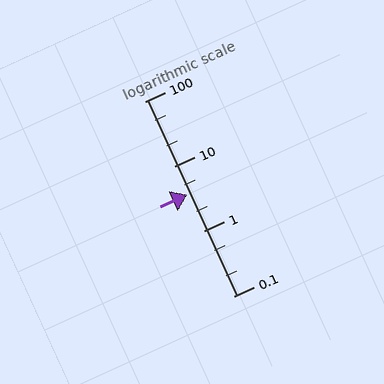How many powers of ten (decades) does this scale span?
The scale spans 3 decades, from 0.1 to 100.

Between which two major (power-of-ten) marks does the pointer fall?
The pointer is between 1 and 10.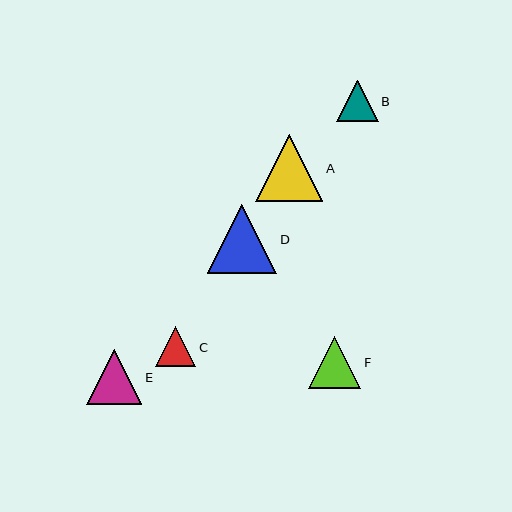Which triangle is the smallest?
Triangle C is the smallest with a size of approximately 41 pixels.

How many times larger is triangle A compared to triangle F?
Triangle A is approximately 1.3 times the size of triangle F.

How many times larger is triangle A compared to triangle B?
Triangle A is approximately 1.6 times the size of triangle B.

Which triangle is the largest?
Triangle D is the largest with a size of approximately 69 pixels.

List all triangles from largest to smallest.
From largest to smallest: D, A, E, F, B, C.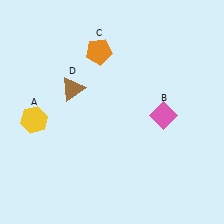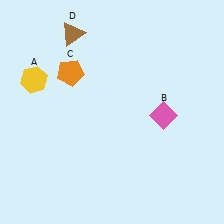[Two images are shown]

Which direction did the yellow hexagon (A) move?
The yellow hexagon (A) moved up.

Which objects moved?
The objects that moved are: the yellow hexagon (A), the orange pentagon (C), the brown triangle (D).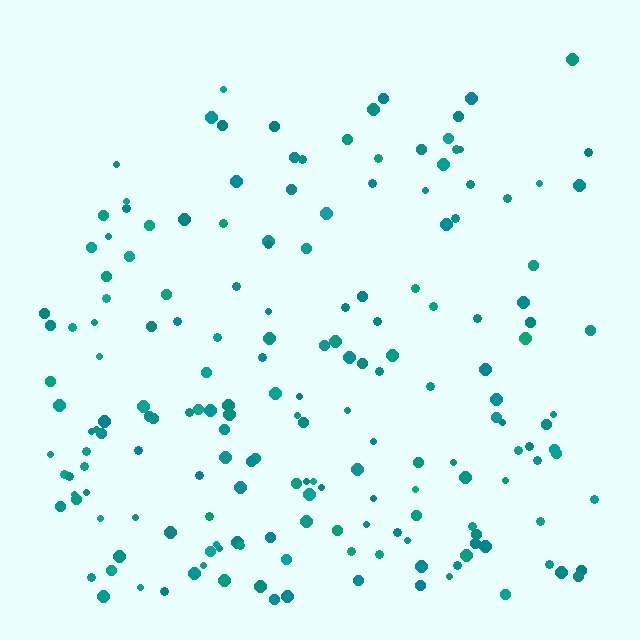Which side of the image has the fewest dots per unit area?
The top.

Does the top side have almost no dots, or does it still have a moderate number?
Still a moderate number, just noticeably fewer than the bottom.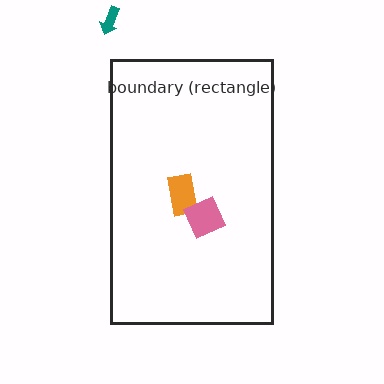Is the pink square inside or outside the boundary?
Inside.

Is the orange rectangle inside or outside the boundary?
Inside.